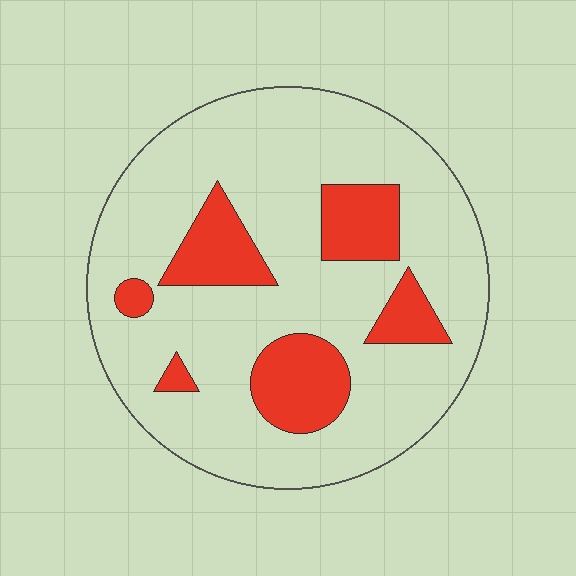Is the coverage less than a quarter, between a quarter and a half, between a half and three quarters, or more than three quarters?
Less than a quarter.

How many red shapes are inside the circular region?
6.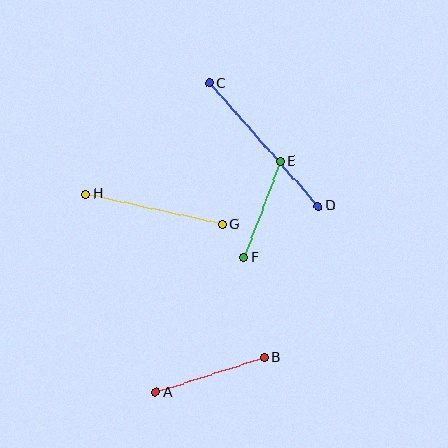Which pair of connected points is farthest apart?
Points C and D are farthest apart.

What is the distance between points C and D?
The distance is approximately 164 pixels.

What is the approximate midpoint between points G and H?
The midpoint is at approximately (154, 209) pixels.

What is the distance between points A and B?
The distance is approximately 114 pixels.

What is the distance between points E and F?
The distance is approximately 103 pixels.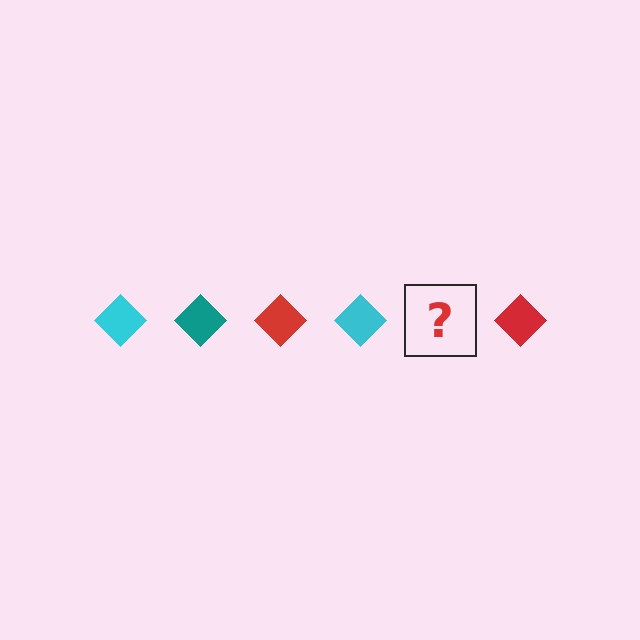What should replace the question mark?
The question mark should be replaced with a teal diamond.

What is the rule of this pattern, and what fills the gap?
The rule is that the pattern cycles through cyan, teal, red diamonds. The gap should be filled with a teal diamond.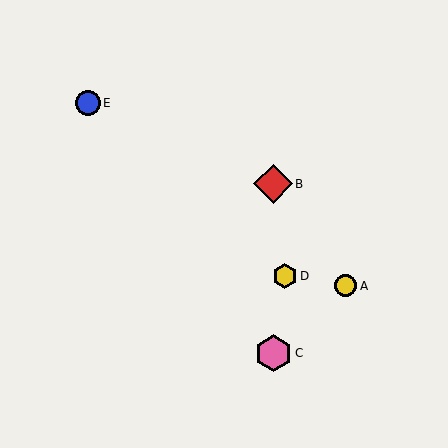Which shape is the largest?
The red diamond (labeled B) is the largest.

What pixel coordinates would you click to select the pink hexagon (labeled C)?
Click at (273, 353) to select the pink hexagon C.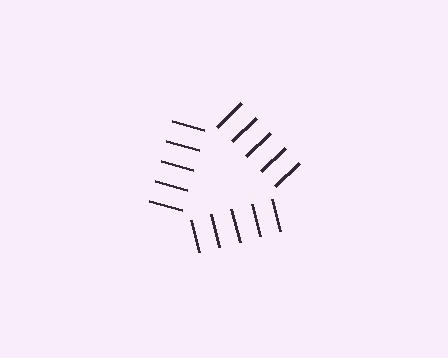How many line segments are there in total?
15 — 5 along each of the 3 edges.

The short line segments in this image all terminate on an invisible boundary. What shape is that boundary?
An illusory triangle — the line segments terminate on its edges but no continuous stroke is drawn.